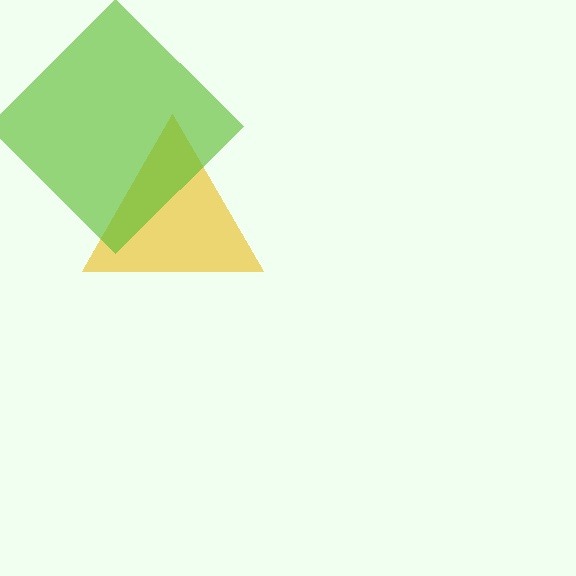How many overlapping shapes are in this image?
There are 2 overlapping shapes in the image.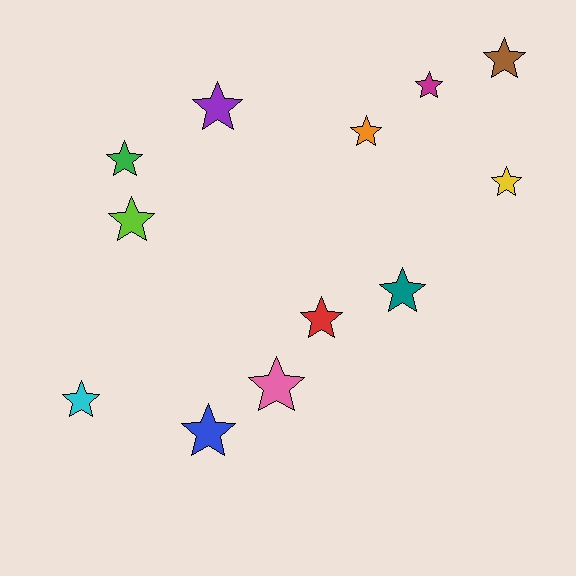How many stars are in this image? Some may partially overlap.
There are 12 stars.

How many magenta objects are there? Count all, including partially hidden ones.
There is 1 magenta object.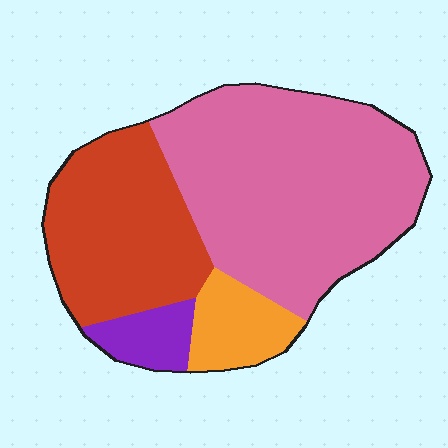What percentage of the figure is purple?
Purple covers 7% of the figure.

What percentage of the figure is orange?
Orange takes up about one tenth (1/10) of the figure.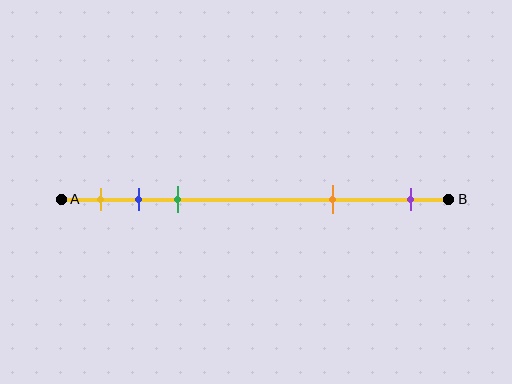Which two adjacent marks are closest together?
The blue and green marks are the closest adjacent pair.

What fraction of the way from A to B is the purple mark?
The purple mark is approximately 90% (0.9) of the way from A to B.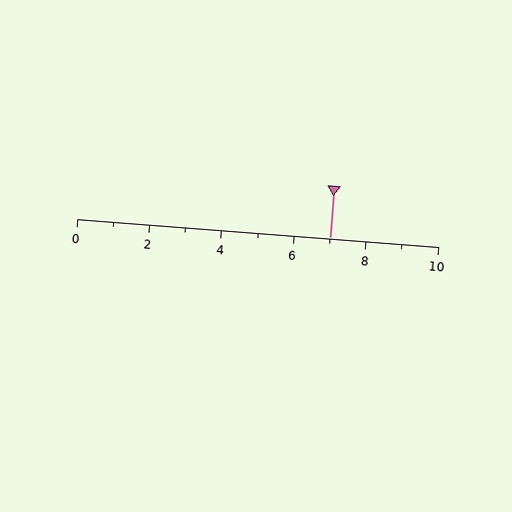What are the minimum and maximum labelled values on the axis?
The axis runs from 0 to 10.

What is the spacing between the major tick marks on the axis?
The major ticks are spaced 2 apart.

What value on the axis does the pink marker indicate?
The marker indicates approximately 7.